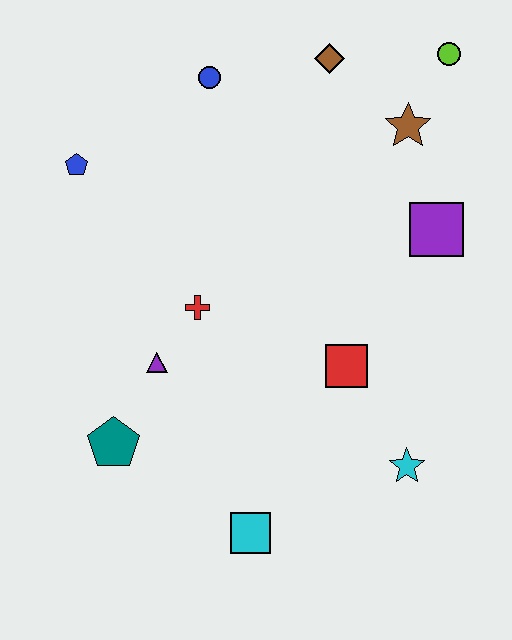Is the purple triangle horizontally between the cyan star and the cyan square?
No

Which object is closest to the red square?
The cyan star is closest to the red square.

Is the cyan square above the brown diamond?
No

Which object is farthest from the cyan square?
The lime circle is farthest from the cyan square.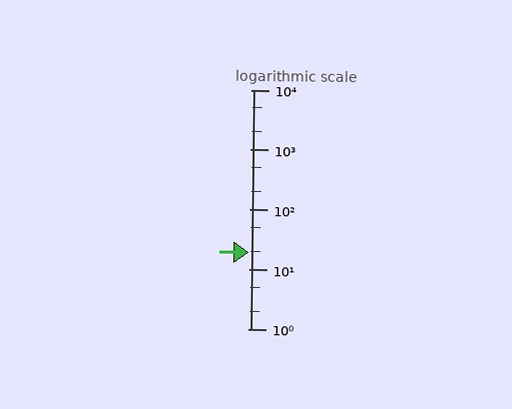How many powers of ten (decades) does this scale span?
The scale spans 4 decades, from 1 to 10000.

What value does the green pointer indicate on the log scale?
The pointer indicates approximately 19.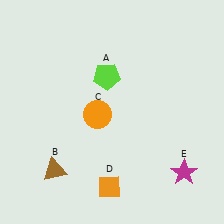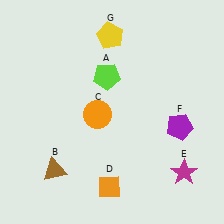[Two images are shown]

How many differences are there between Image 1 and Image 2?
There are 2 differences between the two images.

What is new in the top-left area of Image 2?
A yellow pentagon (G) was added in the top-left area of Image 2.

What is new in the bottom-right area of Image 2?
A purple pentagon (F) was added in the bottom-right area of Image 2.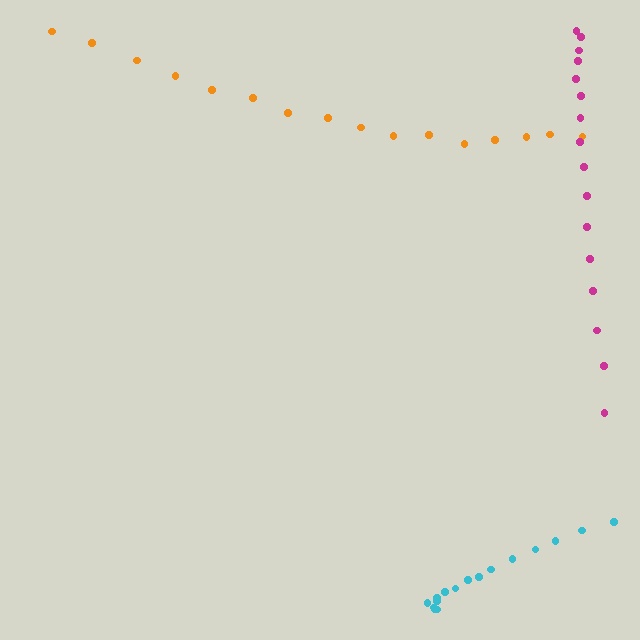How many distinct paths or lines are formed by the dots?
There are 3 distinct paths.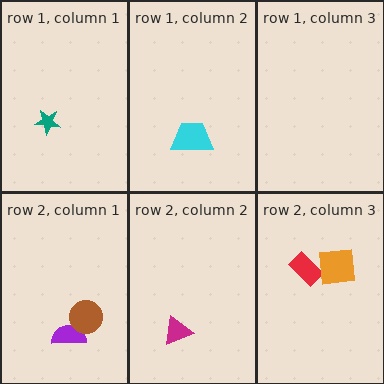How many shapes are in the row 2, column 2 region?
1.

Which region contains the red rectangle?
The row 2, column 3 region.